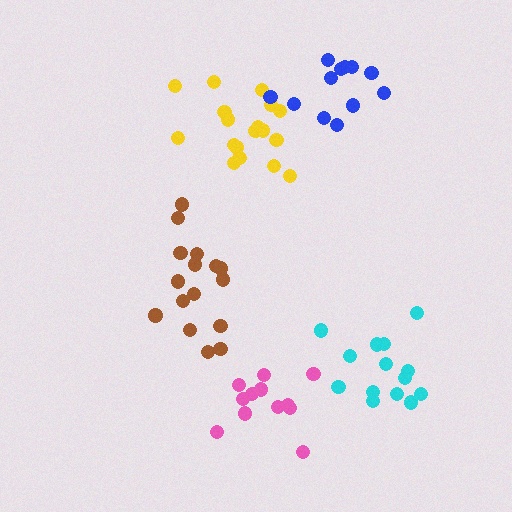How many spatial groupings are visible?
There are 5 spatial groupings.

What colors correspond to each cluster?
The clusters are colored: brown, cyan, yellow, pink, blue.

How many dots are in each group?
Group 1: 16 dots, Group 2: 14 dots, Group 3: 18 dots, Group 4: 12 dots, Group 5: 12 dots (72 total).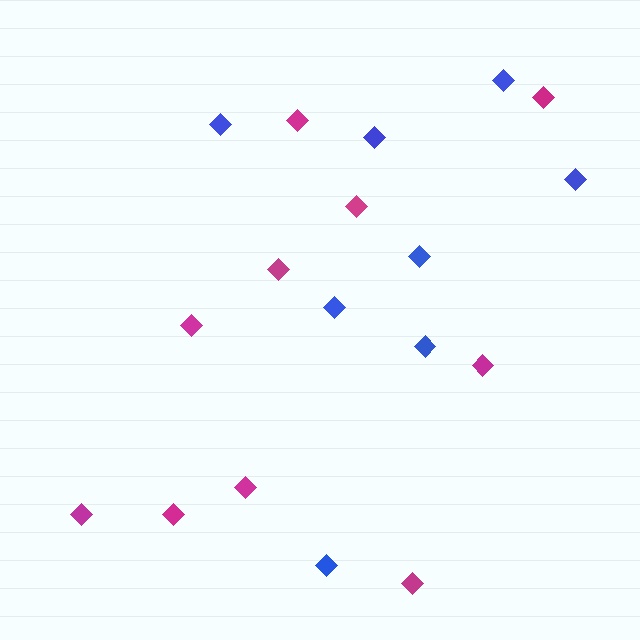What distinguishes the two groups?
There are 2 groups: one group of magenta diamonds (10) and one group of blue diamonds (8).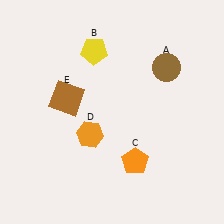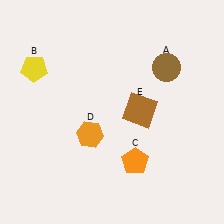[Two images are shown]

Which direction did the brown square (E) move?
The brown square (E) moved right.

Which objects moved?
The objects that moved are: the yellow pentagon (B), the brown square (E).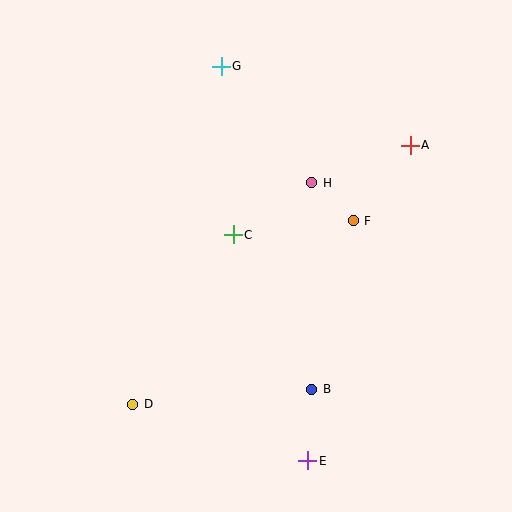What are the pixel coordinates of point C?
Point C is at (233, 235).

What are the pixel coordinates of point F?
Point F is at (353, 221).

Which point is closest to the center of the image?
Point C at (233, 235) is closest to the center.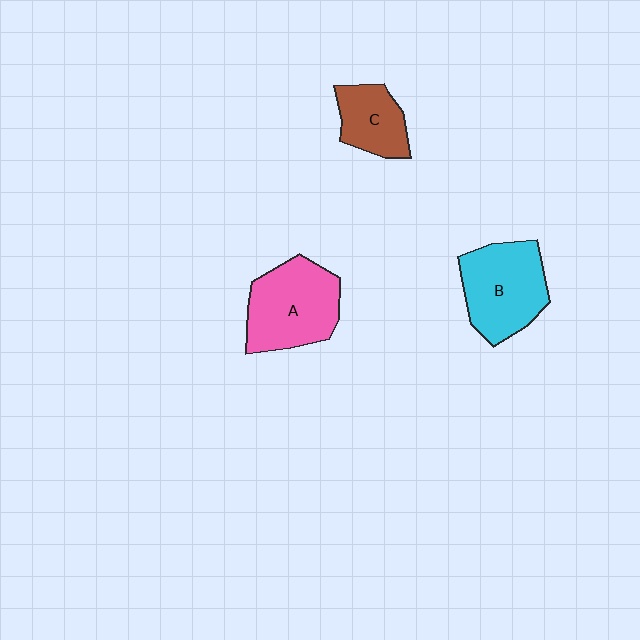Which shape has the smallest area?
Shape C (brown).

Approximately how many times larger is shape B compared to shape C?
Approximately 1.6 times.